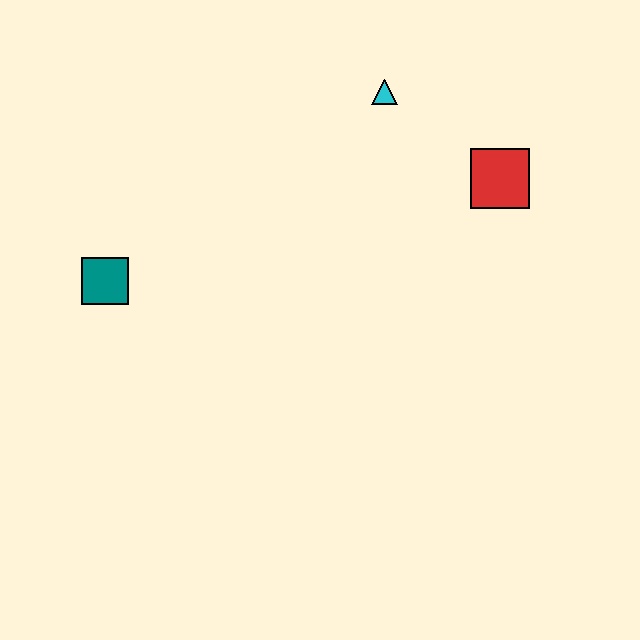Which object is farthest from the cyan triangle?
The teal square is farthest from the cyan triangle.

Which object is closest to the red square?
The cyan triangle is closest to the red square.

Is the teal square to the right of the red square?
No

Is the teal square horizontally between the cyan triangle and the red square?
No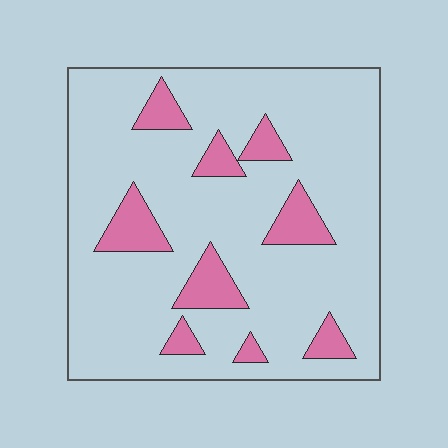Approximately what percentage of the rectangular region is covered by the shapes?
Approximately 15%.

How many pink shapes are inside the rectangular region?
9.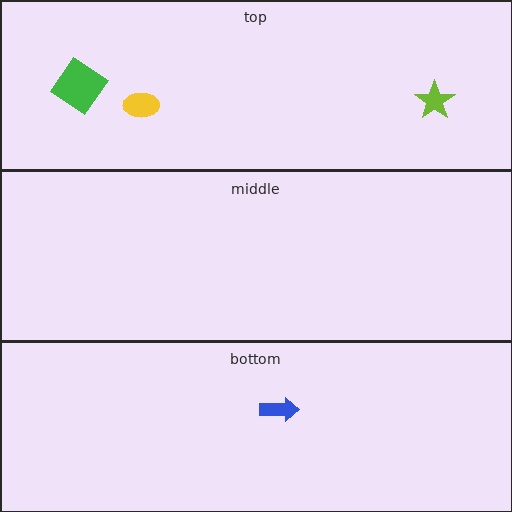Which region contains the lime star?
The top region.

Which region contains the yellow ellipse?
The top region.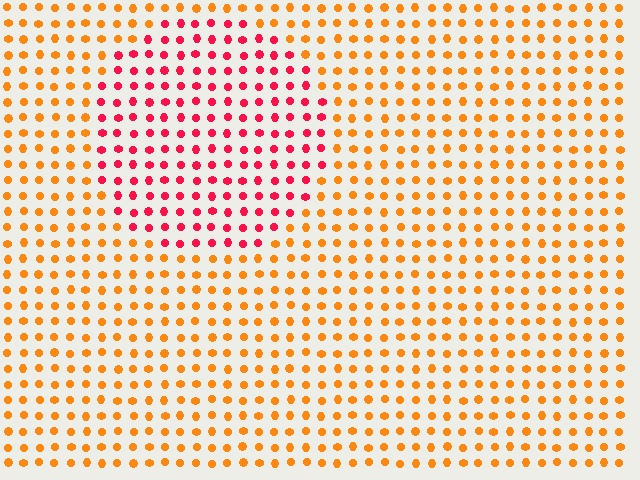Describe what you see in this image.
The image is filled with small orange elements in a uniform arrangement. A circle-shaped region is visible where the elements are tinted to a slightly different hue, forming a subtle color boundary.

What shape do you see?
I see a circle.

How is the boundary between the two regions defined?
The boundary is defined purely by a slight shift in hue (about 45 degrees). Spacing, size, and orientation are identical on both sides.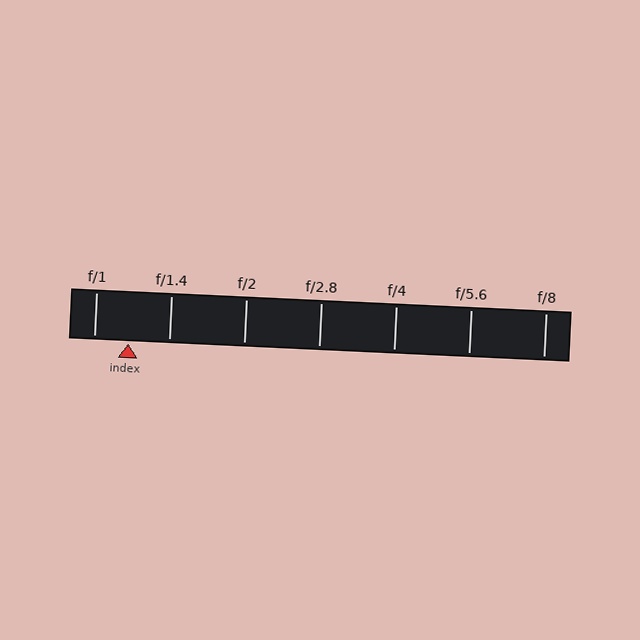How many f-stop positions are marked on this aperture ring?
There are 7 f-stop positions marked.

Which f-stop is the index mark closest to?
The index mark is closest to f/1.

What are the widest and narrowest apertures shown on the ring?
The widest aperture shown is f/1 and the narrowest is f/8.